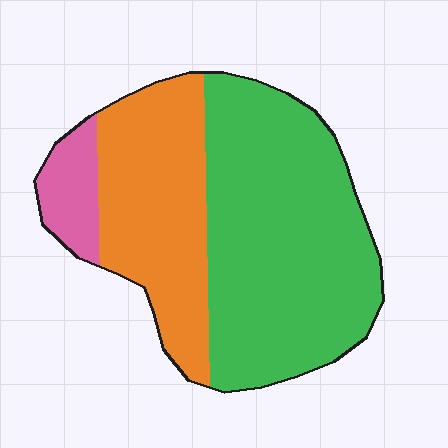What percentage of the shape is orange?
Orange takes up about one third (1/3) of the shape.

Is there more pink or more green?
Green.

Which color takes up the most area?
Green, at roughly 60%.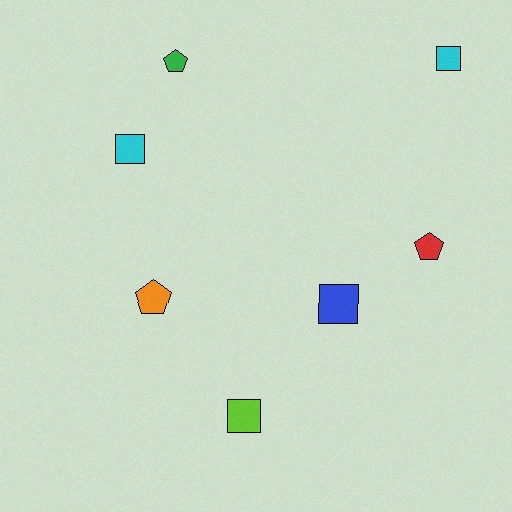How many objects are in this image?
There are 7 objects.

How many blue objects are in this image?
There is 1 blue object.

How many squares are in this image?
There are 4 squares.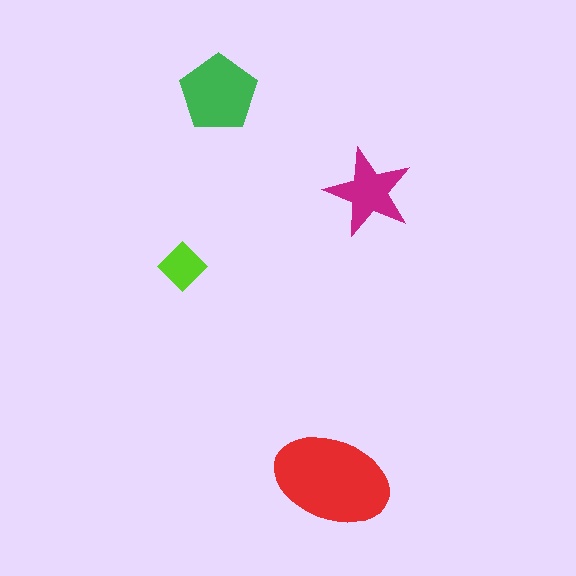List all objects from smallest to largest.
The lime diamond, the magenta star, the green pentagon, the red ellipse.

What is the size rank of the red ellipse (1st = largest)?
1st.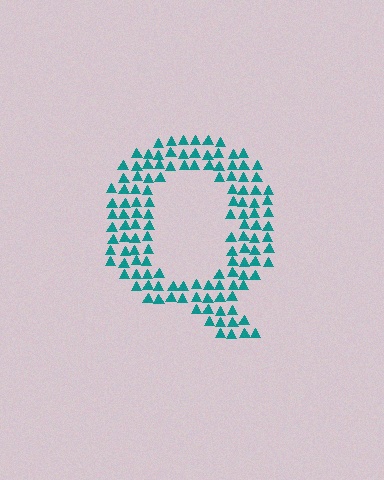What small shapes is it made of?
It is made of small triangles.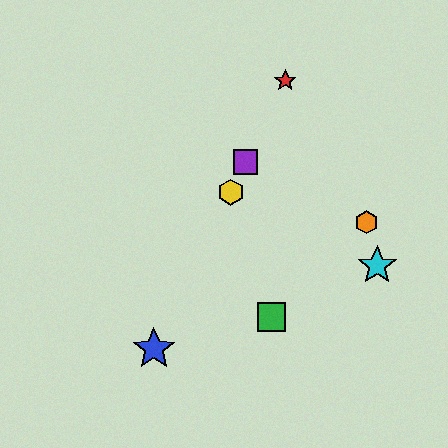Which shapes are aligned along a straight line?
The red star, the blue star, the yellow hexagon, the purple square are aligned along a straight line.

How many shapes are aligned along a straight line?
4 shapes (the red star, the blue star, the yellow hexagon, the purple square) are aligned along a straight line.